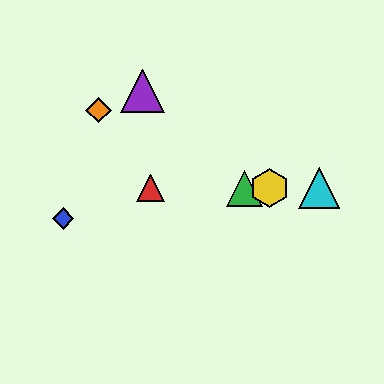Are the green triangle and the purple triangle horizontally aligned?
No, the green triangle is at y≈188 and the purple triangle is at y≈91.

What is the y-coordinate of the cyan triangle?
The cyan triangle is at y≈188.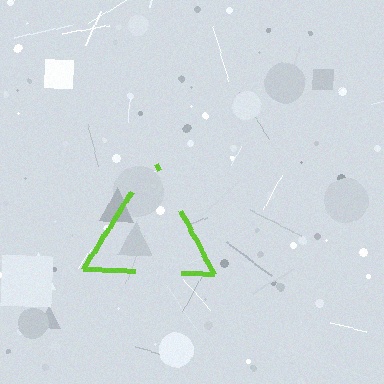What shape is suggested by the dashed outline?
The dashed outline suggests a triangle.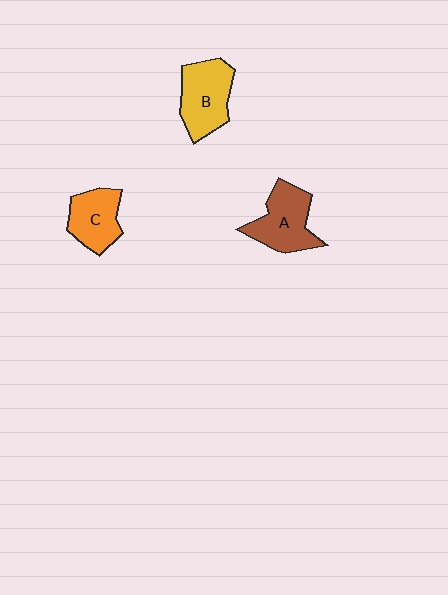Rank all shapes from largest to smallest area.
From largest to smallest: B (yellow), A (brown), C (orange).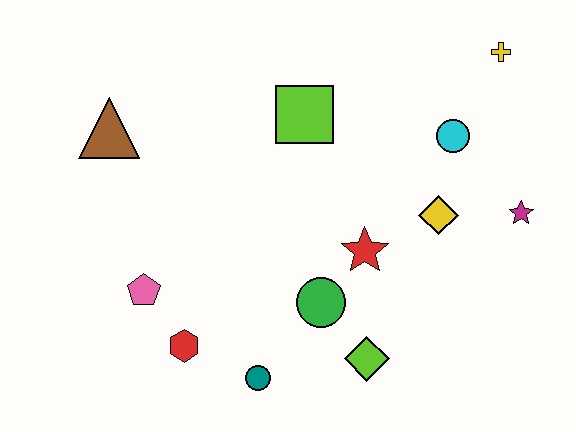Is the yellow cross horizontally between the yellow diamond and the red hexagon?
No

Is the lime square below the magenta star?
No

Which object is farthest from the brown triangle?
The magenta star is farthest from the brown triangle.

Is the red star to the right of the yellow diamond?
No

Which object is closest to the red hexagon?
The pink pentagon is closest to the red hexagon.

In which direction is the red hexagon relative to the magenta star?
The red hexagon is to the left of the magenta star.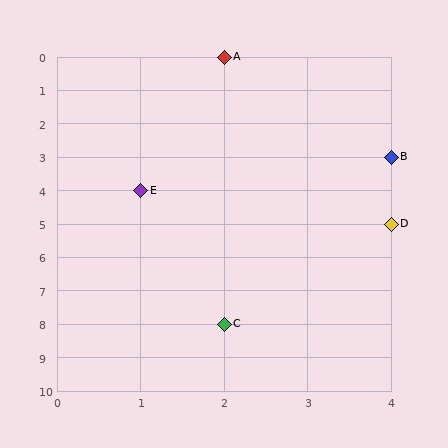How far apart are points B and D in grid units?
Points B and D are 2 rows apart.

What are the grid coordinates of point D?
Point D is at grid coordinates (4, 5).